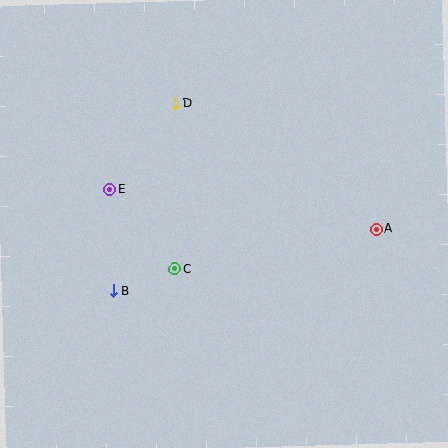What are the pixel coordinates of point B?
Point B is at (113, 291).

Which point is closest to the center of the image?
Point C at (175, 269) is closest to the center.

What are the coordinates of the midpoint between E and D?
The midpoint between E and D is at (142, 147).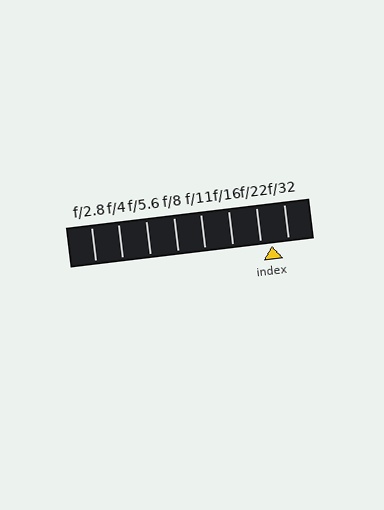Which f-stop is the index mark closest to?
The index mark is closest to f/22.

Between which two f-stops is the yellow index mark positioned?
The index mark is between f/22 and f/32.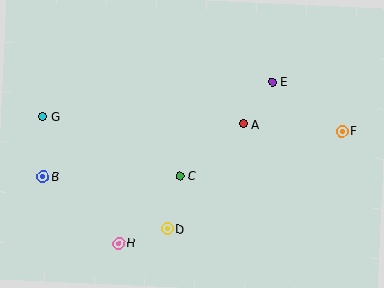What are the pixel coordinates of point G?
Point G is at (43, 116).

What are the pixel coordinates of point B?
Point B is at (43, 177).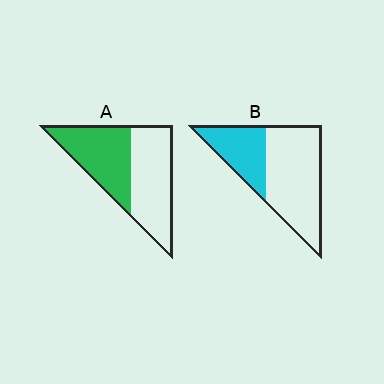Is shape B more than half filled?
No.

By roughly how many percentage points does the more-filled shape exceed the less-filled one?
By roughly 15 percentage points (A over B).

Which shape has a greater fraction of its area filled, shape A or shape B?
Shape A.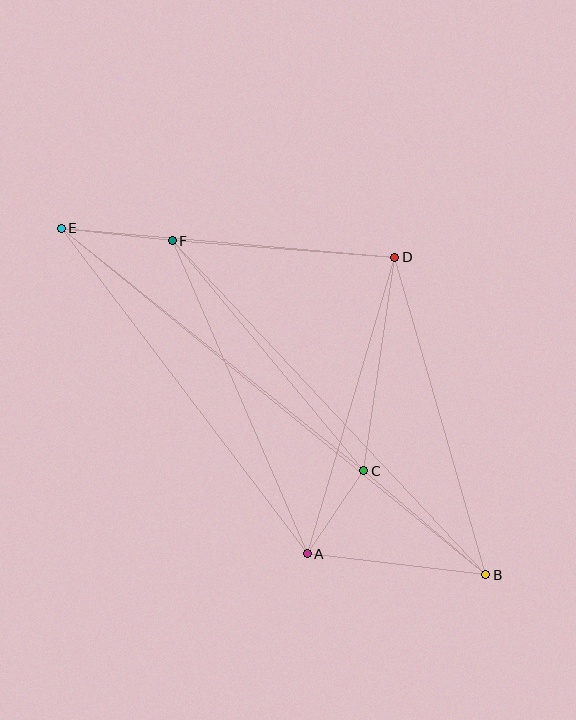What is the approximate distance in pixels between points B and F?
The distance between B and F is approximately 458 pixels.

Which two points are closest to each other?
Points A and C are closest to each other.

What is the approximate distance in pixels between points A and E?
The distance between A and E is approximately 408 pixels.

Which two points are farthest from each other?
Points B and E are farthest from each other.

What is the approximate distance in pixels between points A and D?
The distance between A and D is approximately 309 pixels.